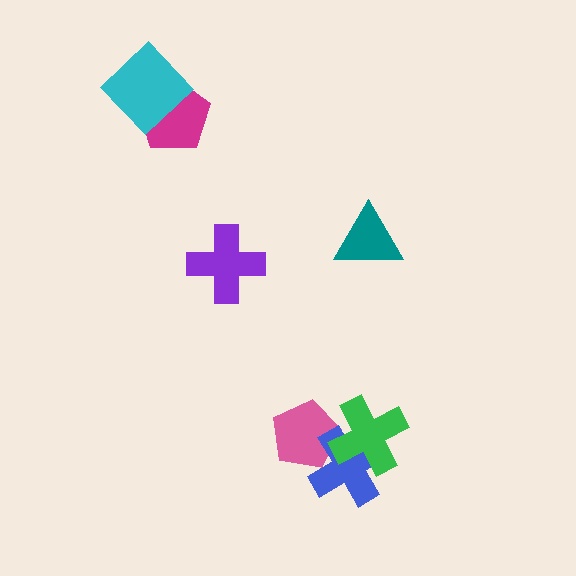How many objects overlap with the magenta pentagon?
1 object overlaps with the magenta pentagon.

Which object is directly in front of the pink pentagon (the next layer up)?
The blue cross is directly in front of the pink pentagon.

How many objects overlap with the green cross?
2 objects overlap with the green cross.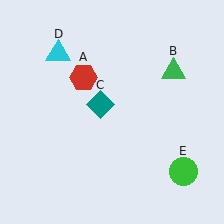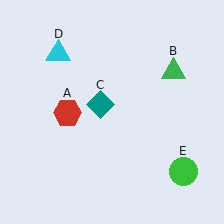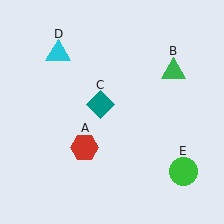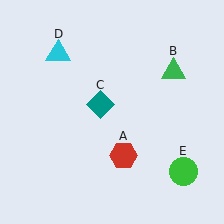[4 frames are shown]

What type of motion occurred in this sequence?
The red hexagon (object A) rotated counterclockwise around the center of the scene.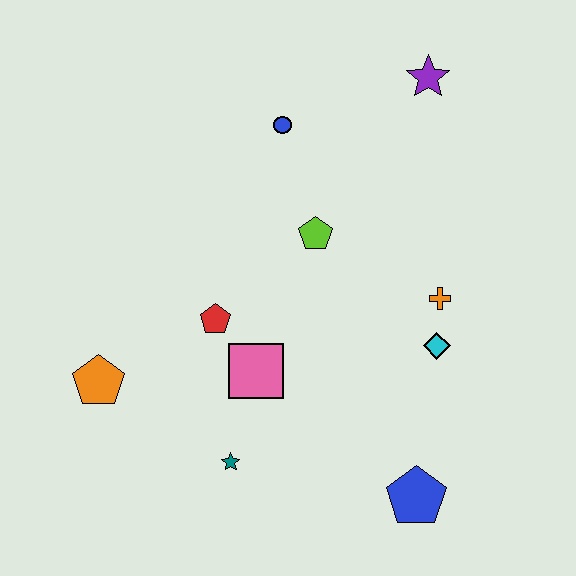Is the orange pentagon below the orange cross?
Yes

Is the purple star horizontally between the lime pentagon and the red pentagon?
No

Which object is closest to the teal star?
The pink square is closest to the teal star.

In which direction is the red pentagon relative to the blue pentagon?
The red pentagon is to the left of the blue pentagon.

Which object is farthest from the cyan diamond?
The orange pentagon is farthest from the cyan diamond.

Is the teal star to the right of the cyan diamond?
No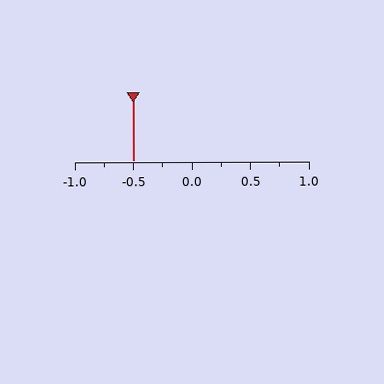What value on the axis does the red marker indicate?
The marker indicates approximately -0.5.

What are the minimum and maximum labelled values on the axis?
The axis runs from -1.0 to 1.0.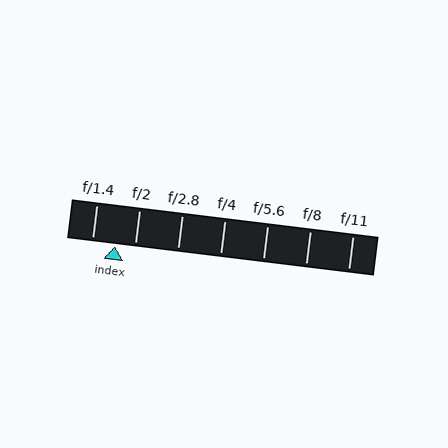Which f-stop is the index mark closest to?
The index mark is closest to f/2.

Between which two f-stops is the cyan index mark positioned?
The index mark is between f/1.4 and f/2.